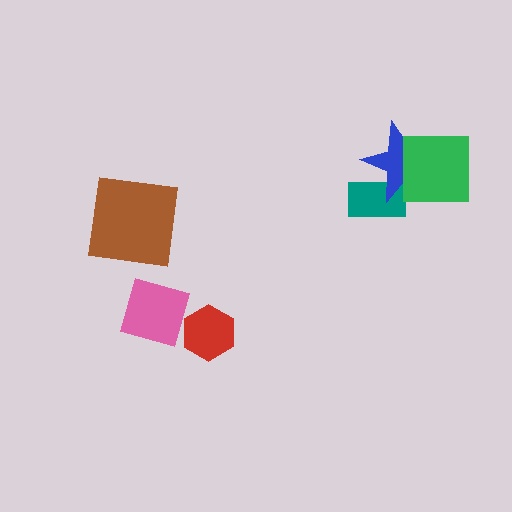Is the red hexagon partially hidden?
Yes, it is partially covered by another shape.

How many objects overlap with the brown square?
0 objects overlap with the brown square.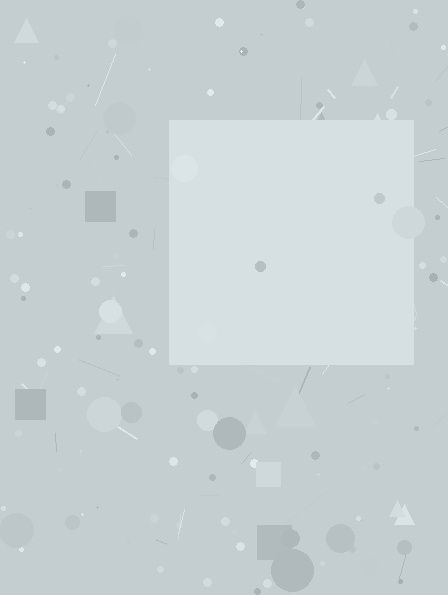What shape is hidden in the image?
A square is hidden in the image.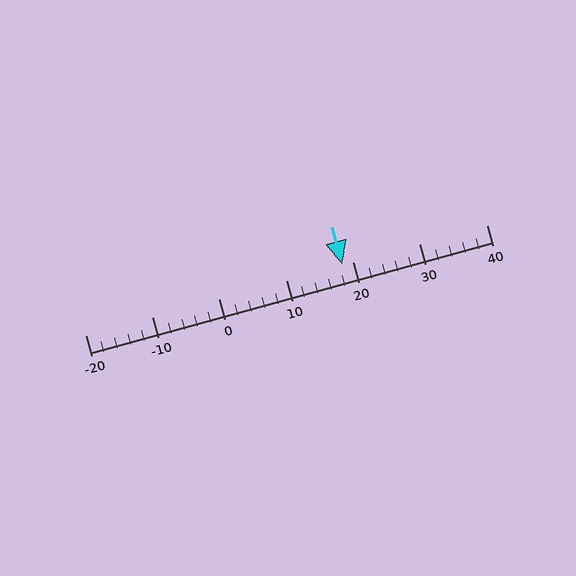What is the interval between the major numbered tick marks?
The major tick marks are spaced 10 units apart.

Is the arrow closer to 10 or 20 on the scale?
The arrow is closer to 20.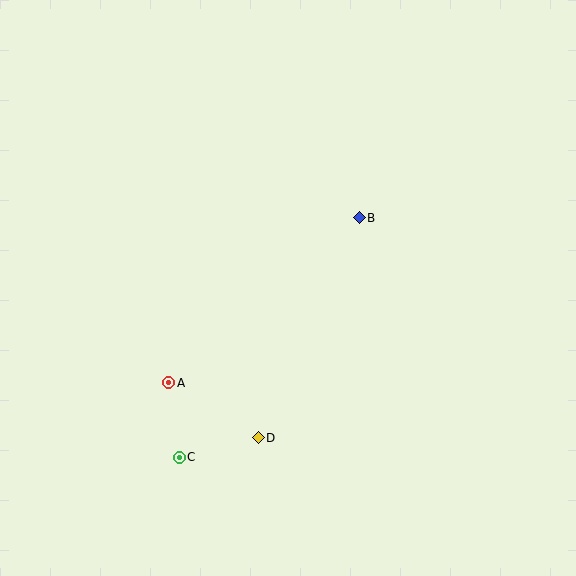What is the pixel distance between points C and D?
The distance between C and D is 81 pixels.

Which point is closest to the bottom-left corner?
Point C is closest to the bottom-left corner.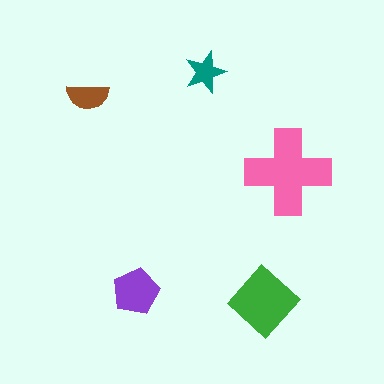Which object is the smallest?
The teal star.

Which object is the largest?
The pink cross.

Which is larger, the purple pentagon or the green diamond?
The green diamond.